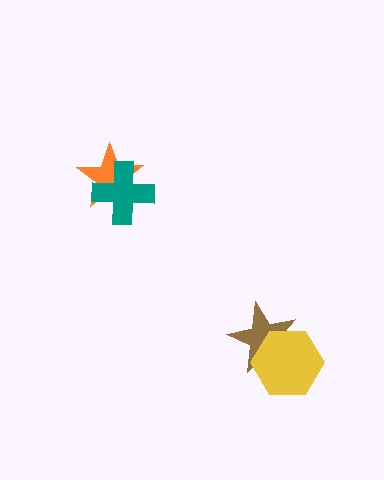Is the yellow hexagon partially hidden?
No, no other shape covers it.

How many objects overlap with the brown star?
1 object overlaps with the brown star.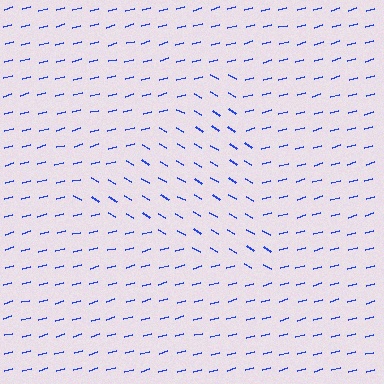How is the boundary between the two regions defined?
The boundary is defined purely by a change in line orientation (approximately 45 degrees difference). All lines are the same color and thickness.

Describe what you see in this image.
The image is filled with small blue line segments. A triangle region in the image has lines oriented differently from the surrounding lines, creating a visible texture boundary.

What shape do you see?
I see a triangle.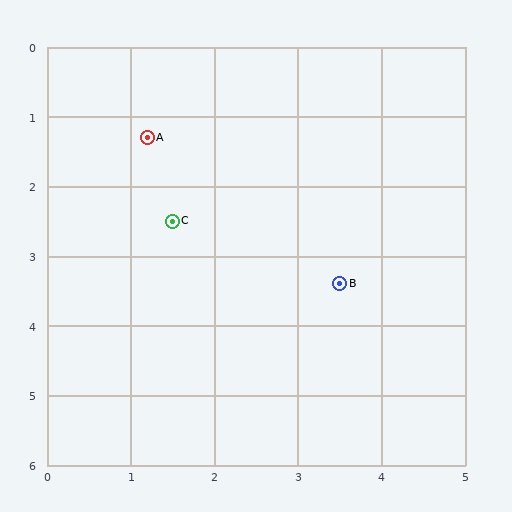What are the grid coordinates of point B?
Point B is at approximately (3.5, 3.4).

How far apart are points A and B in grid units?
Points A and B are about 3.1 grid units apart.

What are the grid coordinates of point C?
Point C is at approximately (1.5, 2.5).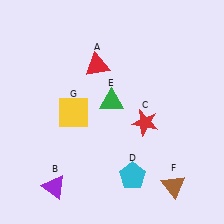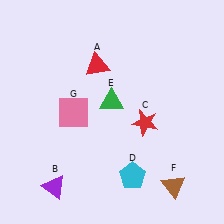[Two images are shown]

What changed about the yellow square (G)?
In Image 1, G is yellow. In Image 2, it changed to pink.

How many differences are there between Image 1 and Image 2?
There is 1 difference between the two images.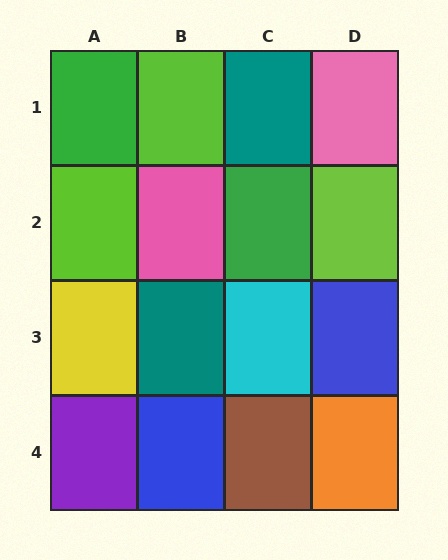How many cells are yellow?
1 cell is yellow.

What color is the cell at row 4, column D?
Orange.